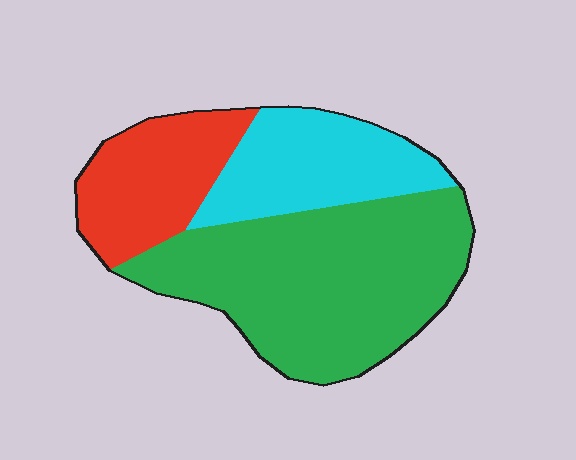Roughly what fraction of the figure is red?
Red covers around 20% of the figure.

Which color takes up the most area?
Green, at roughly 55%.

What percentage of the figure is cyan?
Cyan covers roughly 25% of the figure.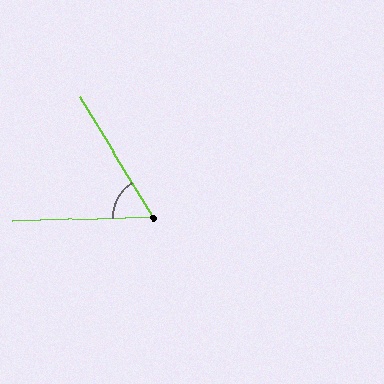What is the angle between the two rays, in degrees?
Approximately 60 degrees.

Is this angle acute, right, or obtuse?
It is acute.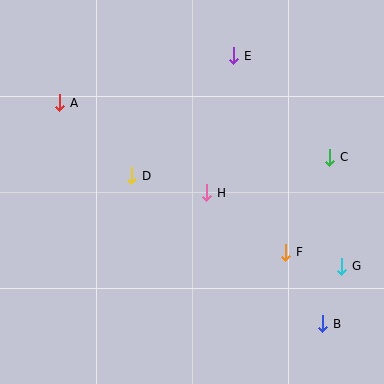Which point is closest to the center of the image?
Point H at (207, 193) is closest to the center.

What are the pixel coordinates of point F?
Point F is at (286, 252).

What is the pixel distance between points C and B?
The distance between C and B is 167 pixels.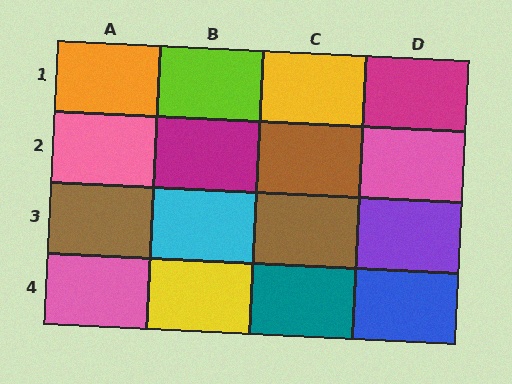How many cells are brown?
3 cells are brown.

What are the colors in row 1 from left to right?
Orange, lime, yellow, magenta.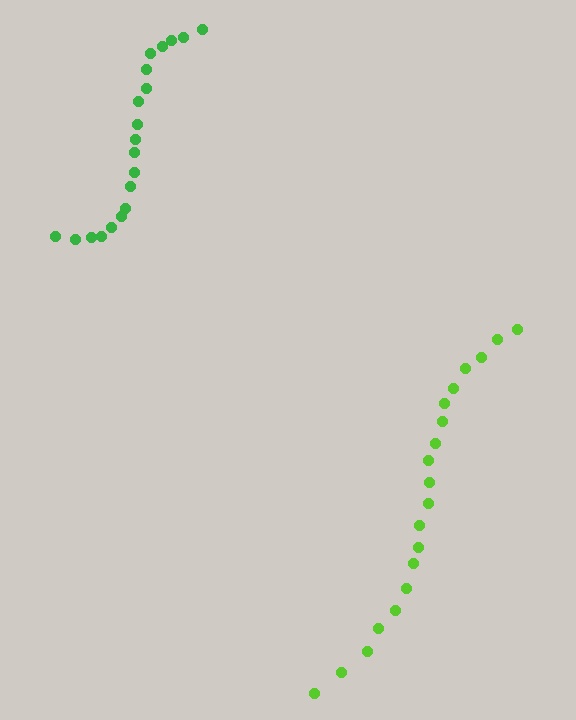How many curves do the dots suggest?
There are 2 distinct paths.